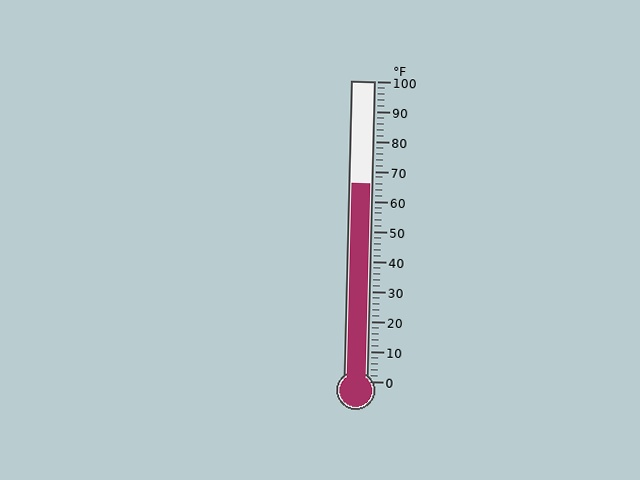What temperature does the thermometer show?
The thermometer shows approximately 66°F.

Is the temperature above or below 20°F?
The temperature is above 20°F.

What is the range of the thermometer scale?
The thermometer scale ranges from 0°F to 100°F.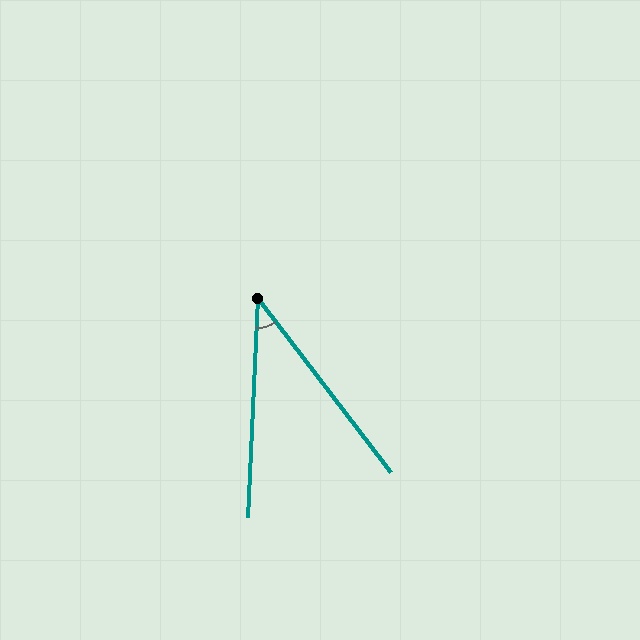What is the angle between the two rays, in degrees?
Approximately 40 degrees.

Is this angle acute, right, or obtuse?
It is acute.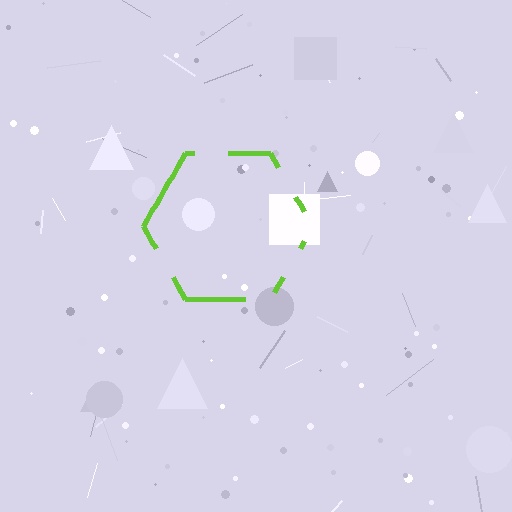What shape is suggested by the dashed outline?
The dashed outline suggests a hexagon.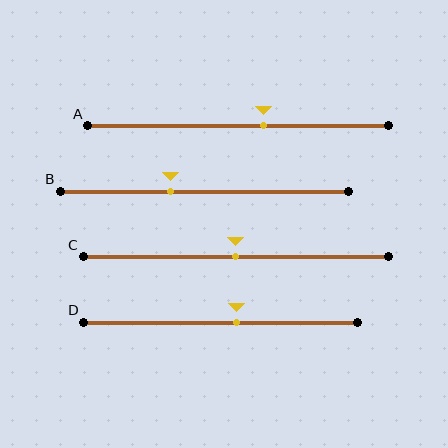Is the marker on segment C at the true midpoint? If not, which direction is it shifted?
Yes, the marker on segment C is at the true midpoint.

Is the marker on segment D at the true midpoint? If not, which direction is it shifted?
No, the marker on segment D is shifted to the right by about 6% of the segment length.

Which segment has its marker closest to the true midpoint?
Segment C has its marker closest to the true midpoint.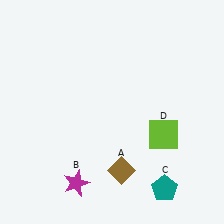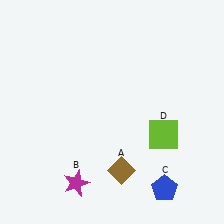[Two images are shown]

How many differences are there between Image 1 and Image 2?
There is 1 difference between the two images.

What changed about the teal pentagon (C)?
In Image 1, C is teal. In Image 2, it changed to blue.